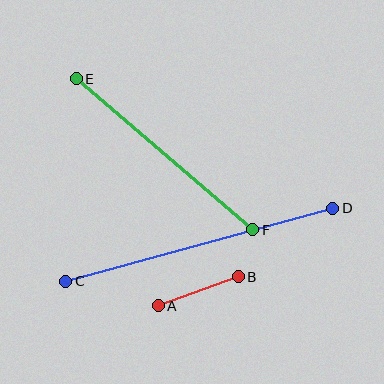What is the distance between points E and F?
The distance is approximately 232 pixels.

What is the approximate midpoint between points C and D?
The midpoint is at approximately (199, 245) pixels.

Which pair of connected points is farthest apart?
Points C and D are farthest apart.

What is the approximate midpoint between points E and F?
The midpoint is at approximately (164, 154) pixels.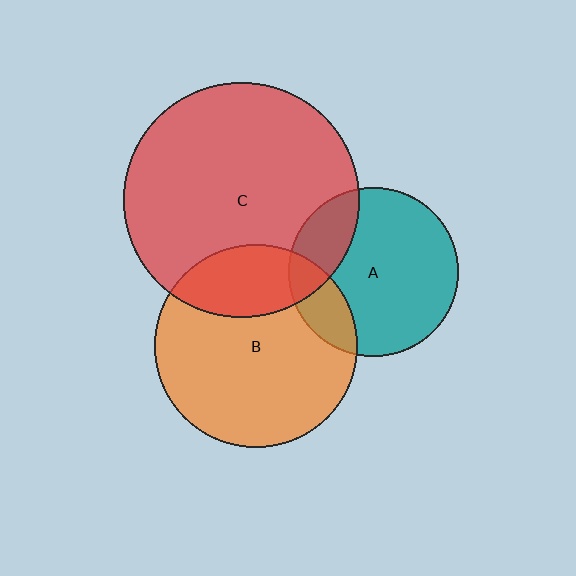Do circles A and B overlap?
Yes.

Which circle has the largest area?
Circle C (red).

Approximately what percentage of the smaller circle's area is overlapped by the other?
Approximately 20%.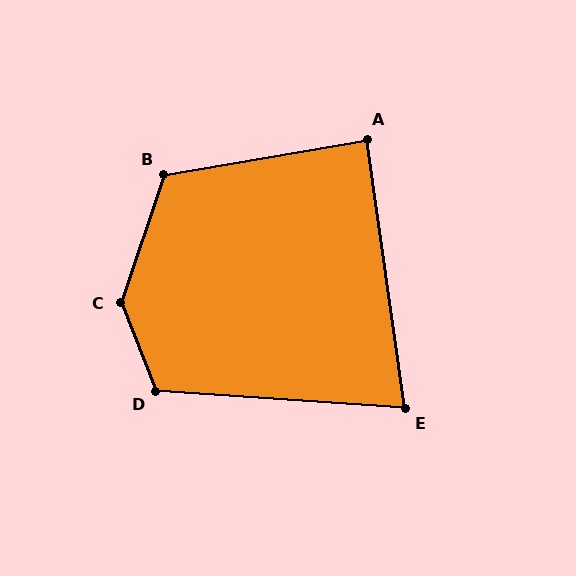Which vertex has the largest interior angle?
C, at approximately 140 degrees.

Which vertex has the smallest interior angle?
E, at approximately 78 degrees.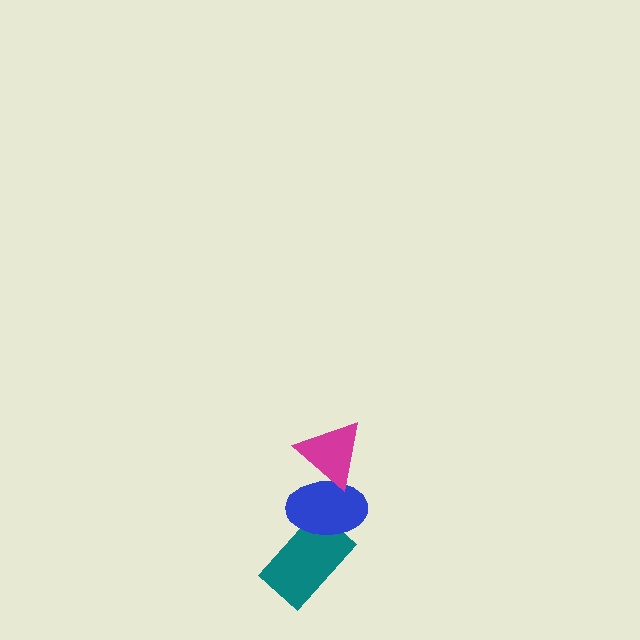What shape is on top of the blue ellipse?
The magenta triangle is on top of the blue ellipse.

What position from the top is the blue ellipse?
The blue ellipse is 2nd from the top.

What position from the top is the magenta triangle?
The magenta triangle is 1st from the top.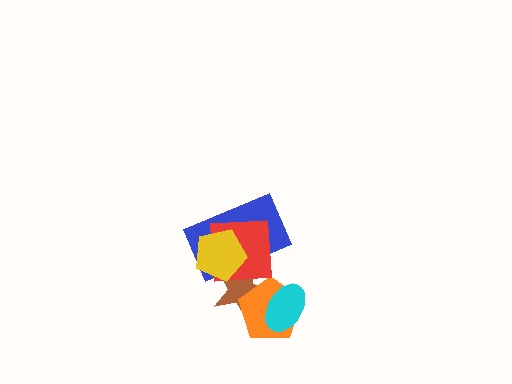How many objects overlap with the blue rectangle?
3 objects overlap with the blue rectangle.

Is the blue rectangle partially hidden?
Yes, it is partially covered by another shape.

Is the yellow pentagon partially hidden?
No, no other shape covers it.